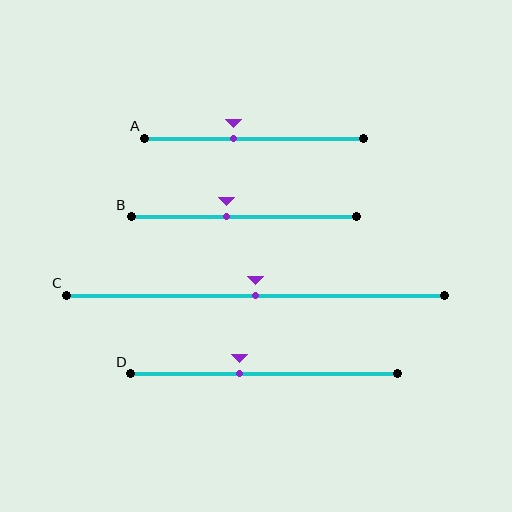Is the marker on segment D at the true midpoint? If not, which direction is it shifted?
No, the marker on segment D is shifted to the left by about 9% of the segment length.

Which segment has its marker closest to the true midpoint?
Segment C has its marker closest to the true midpoint.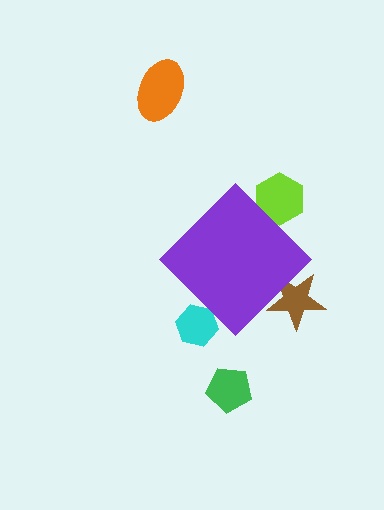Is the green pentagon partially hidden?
No, the green pentagon is fully visible.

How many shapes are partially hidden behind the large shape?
3 shapes are partially hidden.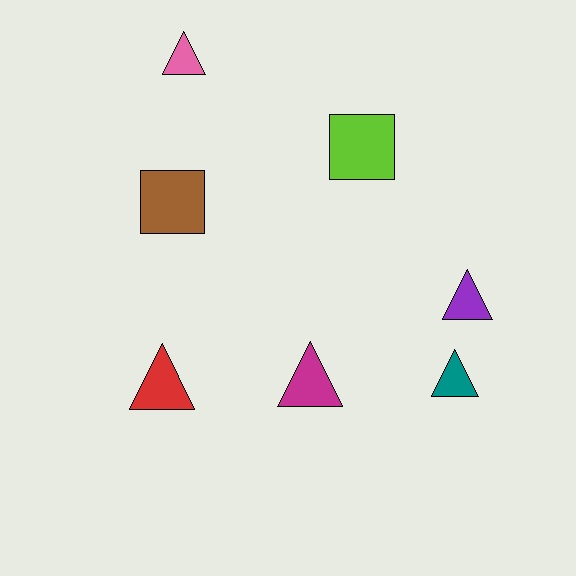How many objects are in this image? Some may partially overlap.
There are 7 objects.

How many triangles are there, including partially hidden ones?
There are 5 triangles.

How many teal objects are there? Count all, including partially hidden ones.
There is 1 teal object.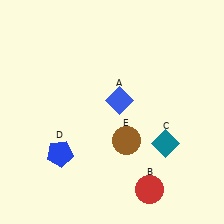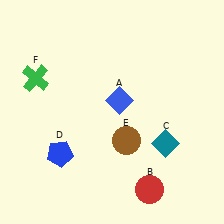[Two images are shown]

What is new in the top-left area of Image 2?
A green cross (F) was added in the top-left area of Image 2.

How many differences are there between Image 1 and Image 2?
There is 1 difference between the two images.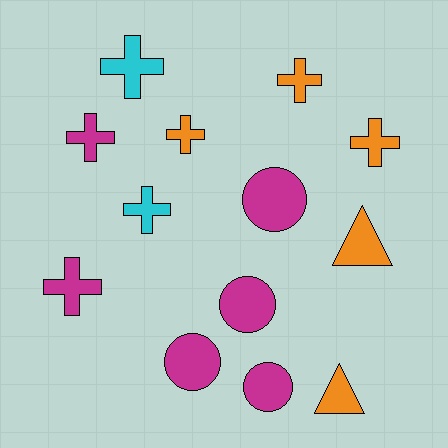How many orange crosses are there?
There are 3 orange crosses.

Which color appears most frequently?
Magenta, with 6 objects.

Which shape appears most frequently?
Cross, with 7 objects.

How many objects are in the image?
There are 13 objects.